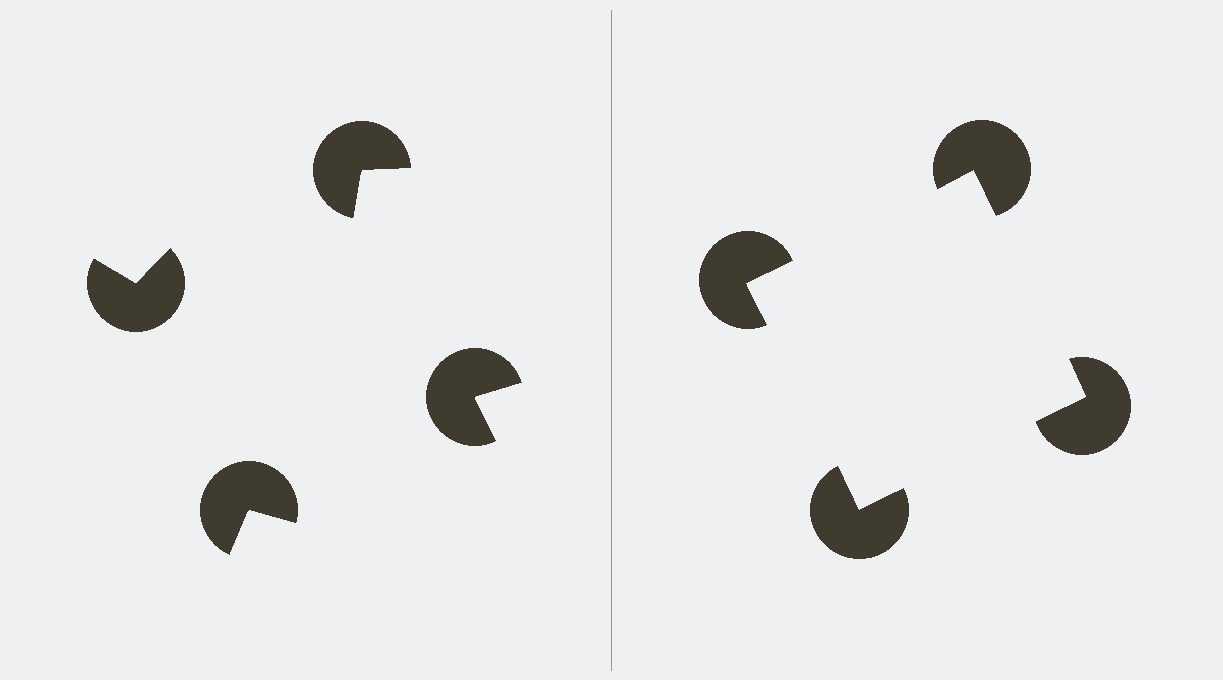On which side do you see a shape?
An illusory square appears on the right side. On the left side the wedge cuts are rotated, so no coherent shape forms.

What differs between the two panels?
The pac-man discs are positioned identically on both sides; only the wedge orientations differ. On the right they align to a square; on the left they are misaligned.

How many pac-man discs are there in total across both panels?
8 — 4 on each side.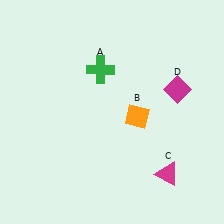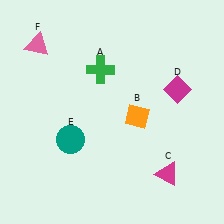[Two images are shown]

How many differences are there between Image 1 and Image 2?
There are 2 differences between the two images.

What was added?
A teal circle (E), a pink triangle (F) were added in Image 2.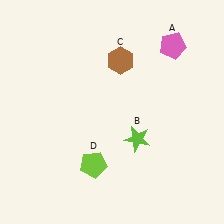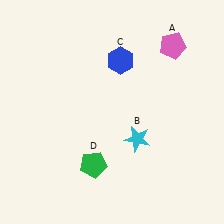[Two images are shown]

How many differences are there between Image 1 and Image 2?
There are 3 differences between the two images.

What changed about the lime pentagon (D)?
In Image 1, D is lime. In Image 2, it changed to green.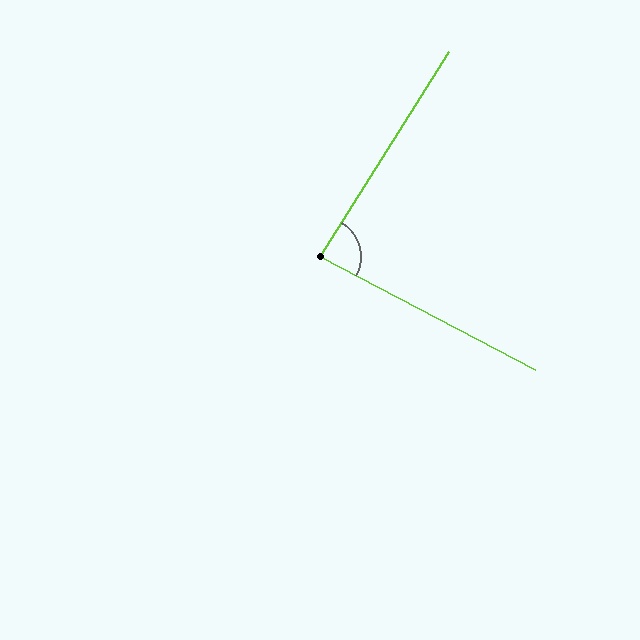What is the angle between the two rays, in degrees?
Approximately 86 degrees.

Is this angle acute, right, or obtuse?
It is approximately a right angle.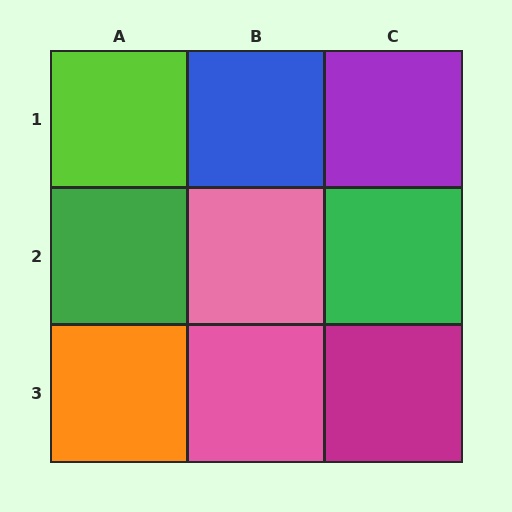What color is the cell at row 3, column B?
Pink.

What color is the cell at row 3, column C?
Magenta.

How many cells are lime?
1 cell is lime.